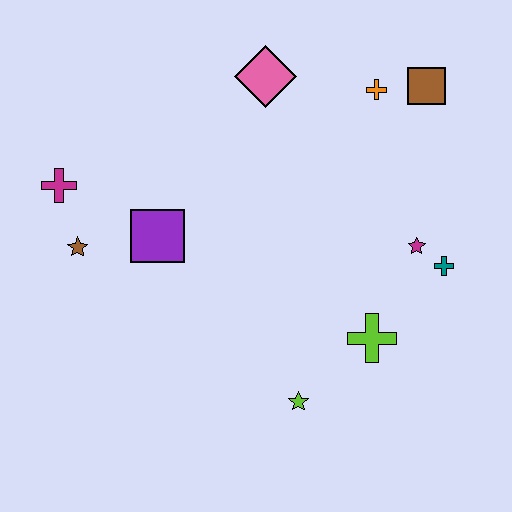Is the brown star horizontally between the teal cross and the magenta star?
No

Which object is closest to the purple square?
The brown star is closest to the purple square.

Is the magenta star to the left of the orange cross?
No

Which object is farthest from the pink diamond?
The lime star is farthest from the pink diamond.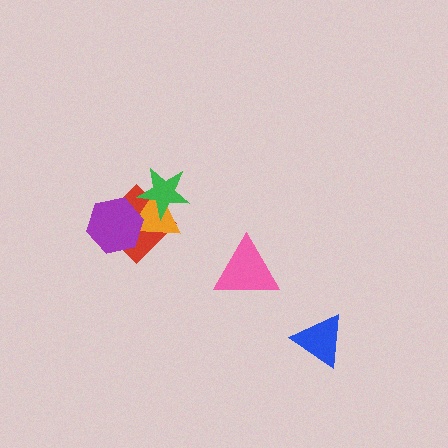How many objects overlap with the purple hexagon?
2 objects overlap with the purple hexagon.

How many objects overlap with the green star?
2 objects overlap with the green star.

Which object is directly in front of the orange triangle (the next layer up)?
The purple hexagon is directly in front of the orange triangle.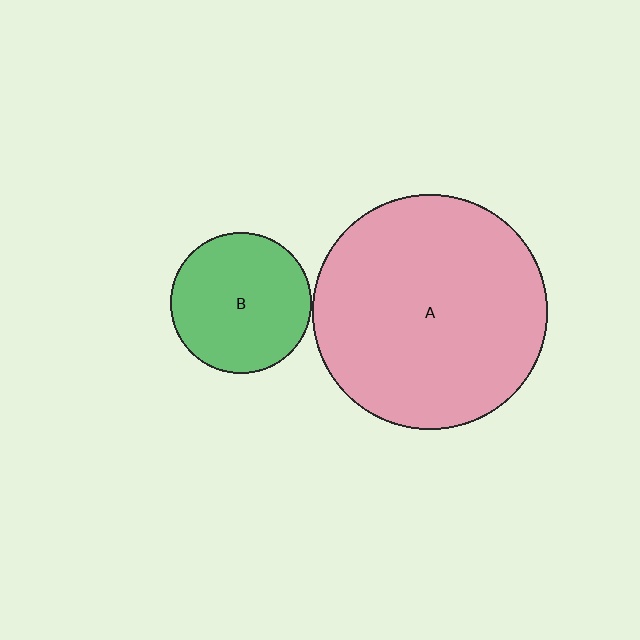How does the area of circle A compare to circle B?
Approximately 2.8 times.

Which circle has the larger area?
Circle A (pink).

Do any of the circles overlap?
No, none of the circles overlap.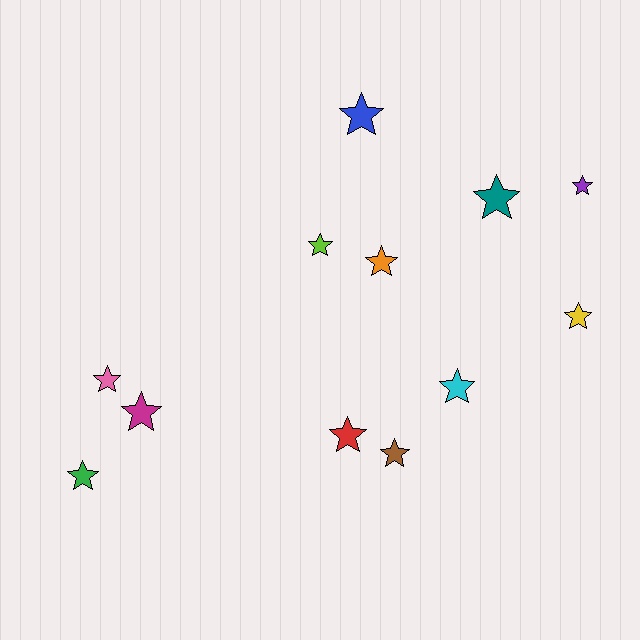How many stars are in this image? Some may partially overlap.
There are 12 stars.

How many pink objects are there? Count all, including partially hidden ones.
There is 1 pink object.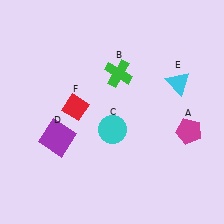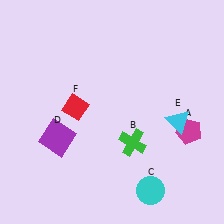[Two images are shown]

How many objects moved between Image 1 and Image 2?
3 objects moved between the two images.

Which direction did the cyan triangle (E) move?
The cyan triangle (E) moved down.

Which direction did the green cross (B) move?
The green cross (B) moved down.